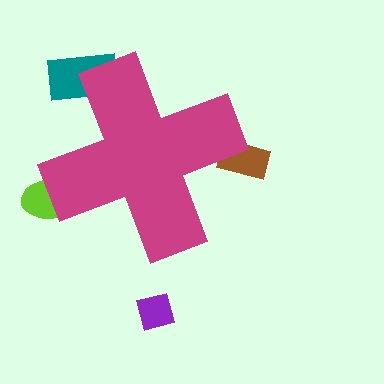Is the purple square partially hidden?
No, the purple square is fully visible.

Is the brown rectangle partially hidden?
Yes, the brown rectangle is partially hidden behind the magenta cross.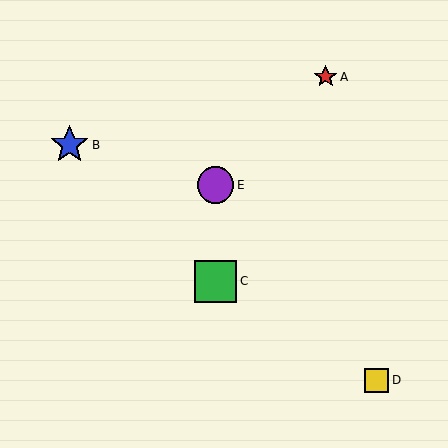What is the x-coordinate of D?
Object D is at x≈377.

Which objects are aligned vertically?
Objects C, E are aligned vertically.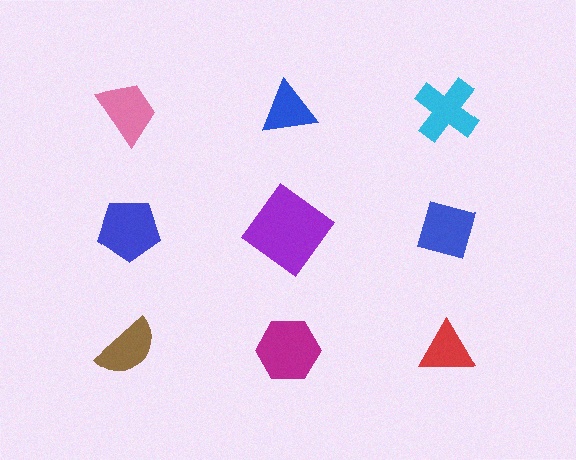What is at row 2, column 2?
A purple diamond.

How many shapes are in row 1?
3 shapes.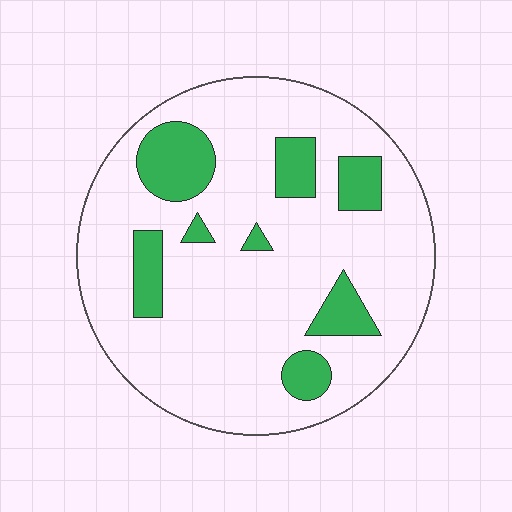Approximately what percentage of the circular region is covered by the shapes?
Approximately 20%.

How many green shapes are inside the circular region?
8.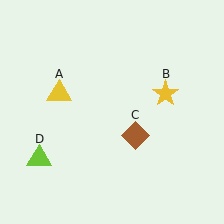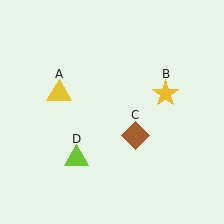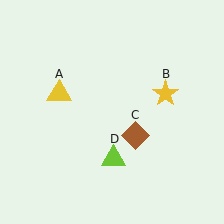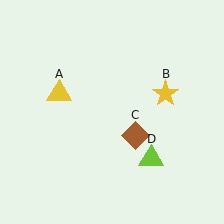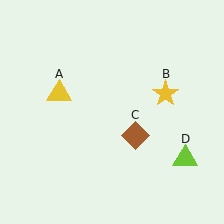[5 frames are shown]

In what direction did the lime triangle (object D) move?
The lime triangle (object D) moved right.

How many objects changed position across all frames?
1 object changed position: lime triangle (object D).